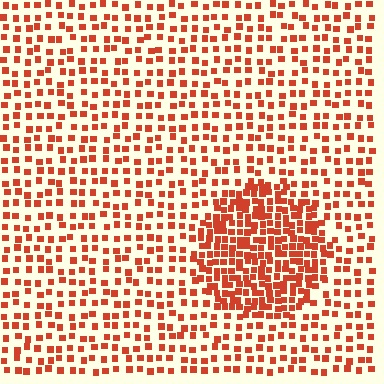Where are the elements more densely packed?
The elements are more densely packed inside the circle boundary.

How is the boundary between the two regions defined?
The boundary is defined by a change in element density (approximately 2.1x ratio). All elements are the same color, size, and shape.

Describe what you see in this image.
The image contains small red elements arranged at two different densities. A circle-shaped region is visible where the elements are more densely packed than the surrounding area.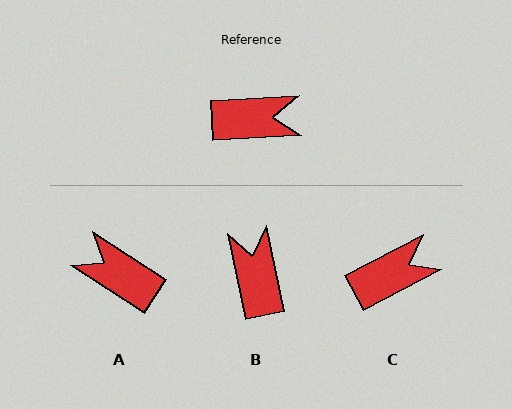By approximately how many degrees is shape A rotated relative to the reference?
Approximately 144 degrees counter-clockwise.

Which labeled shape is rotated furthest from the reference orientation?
A, about 144 degrees away.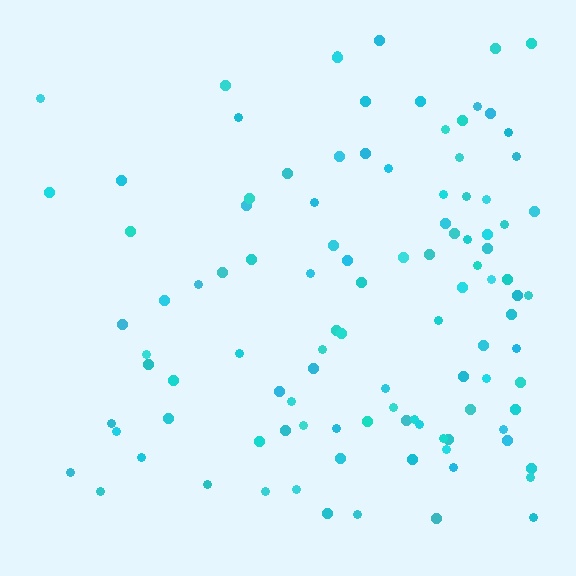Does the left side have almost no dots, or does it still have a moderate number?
Still a moderate number, just noticeably fewer than the right.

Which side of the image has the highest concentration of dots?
The right.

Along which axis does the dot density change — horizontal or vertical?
Horizontal.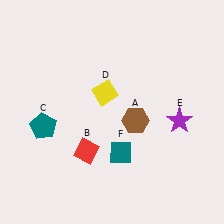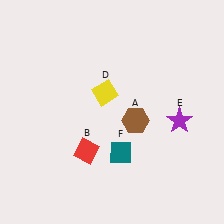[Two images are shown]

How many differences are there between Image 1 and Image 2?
There is 1 difference between the two images.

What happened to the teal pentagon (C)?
The teal pentagon (C) was removed in Image 2. It was in the bottom-left area of Image 1.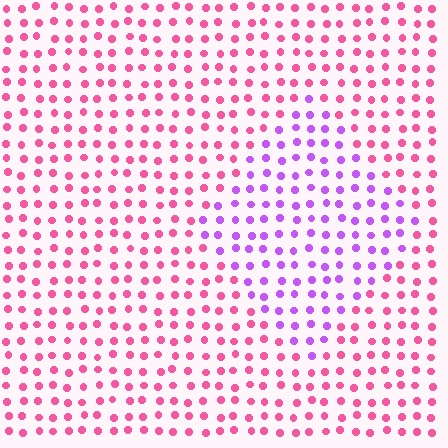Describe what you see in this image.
The image is filled with small pink elements in a uniform arrangement. A diamond-shaped region is visible where the elements are tinted to a slightly different hue, forming a subtle color boundary.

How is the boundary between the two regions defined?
The boundary is defined purely by a slight shift in hue (about 51 degrees). Spacing, size, and orientation are identical on both sides.